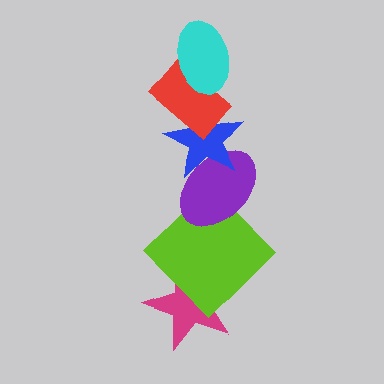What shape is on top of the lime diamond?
The purple ellipse is on top of the lime diamond.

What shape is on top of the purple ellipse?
The blue star is on top of the purple ellipse.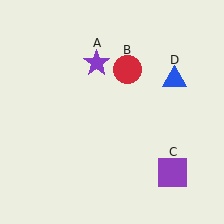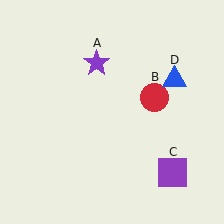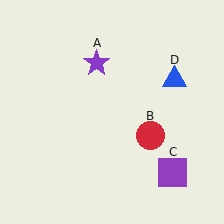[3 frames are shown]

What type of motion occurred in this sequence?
The red circle (object B) rotated clockwise around the center of the scene.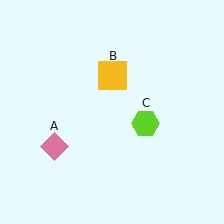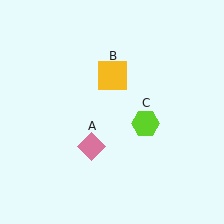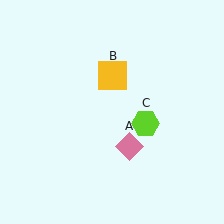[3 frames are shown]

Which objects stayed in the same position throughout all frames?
Yellow square (object B) and lime hexagon (object C) remained stationary.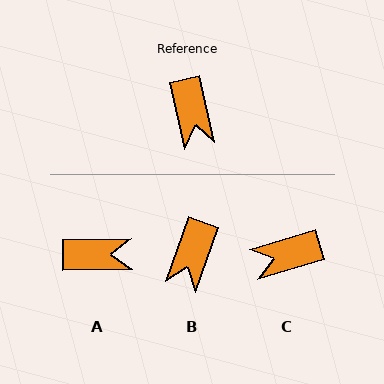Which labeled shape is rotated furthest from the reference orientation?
C, about 86 degrees away.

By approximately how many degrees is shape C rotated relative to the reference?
Approximately 86 degrees clockwise.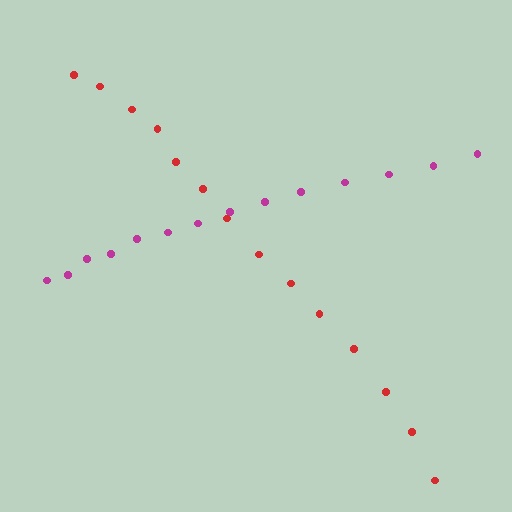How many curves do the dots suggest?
There are 2 distinct paths.